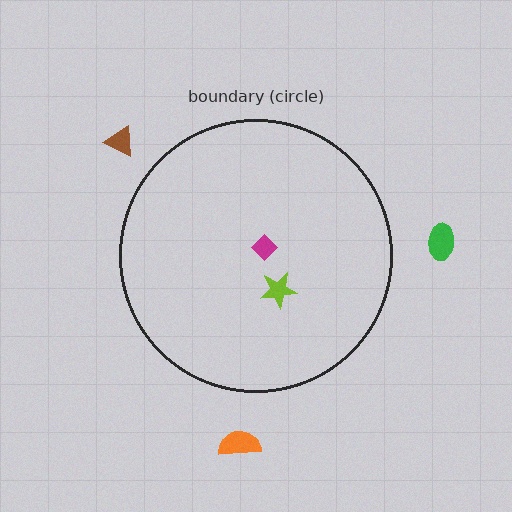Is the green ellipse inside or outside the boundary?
Outside.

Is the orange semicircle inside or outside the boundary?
Outside.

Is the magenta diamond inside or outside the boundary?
Inside.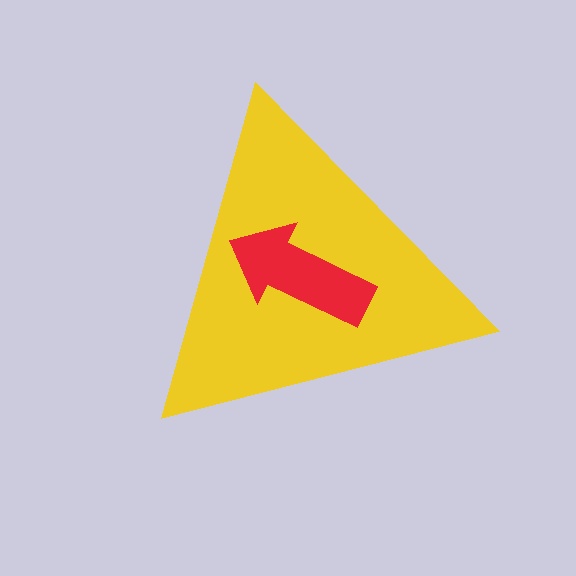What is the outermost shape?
The yellow triangle.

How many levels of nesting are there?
2.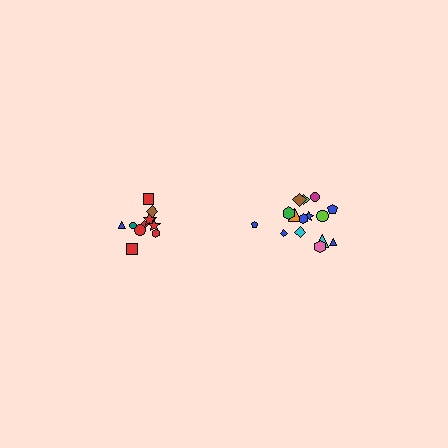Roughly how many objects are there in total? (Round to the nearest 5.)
Roughly 25 objects in total.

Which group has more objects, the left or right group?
The right group.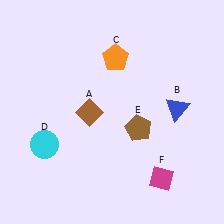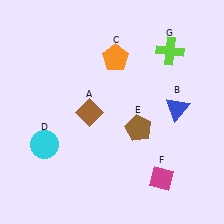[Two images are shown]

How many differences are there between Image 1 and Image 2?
There is 1 difference between the two images.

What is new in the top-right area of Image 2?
A lime cross (G) was added in the top-right area of Image 2.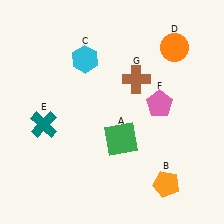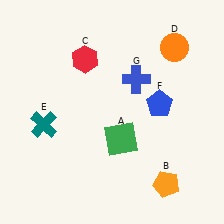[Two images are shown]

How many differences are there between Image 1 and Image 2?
There are 3 differences between the two images.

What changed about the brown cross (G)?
In Image 1, G is brown. In Image 2, it changed to blue.